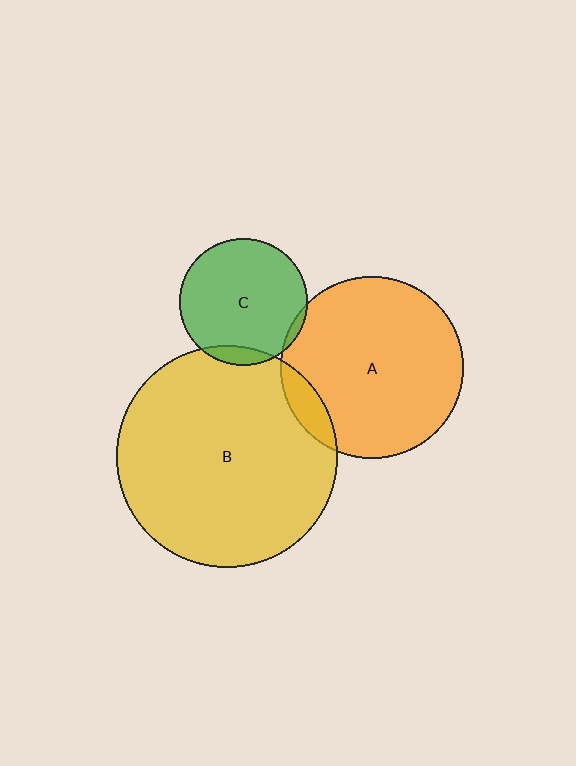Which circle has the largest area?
Circle B (yellow).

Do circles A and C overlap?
Yes.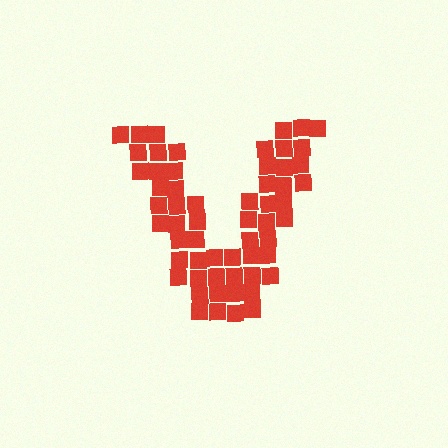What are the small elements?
The small elements are squares.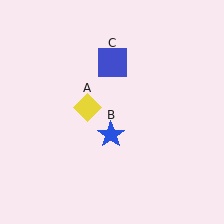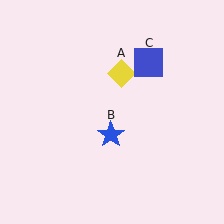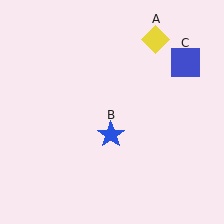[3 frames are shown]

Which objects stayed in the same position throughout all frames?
Blue star (object B) remained stationary.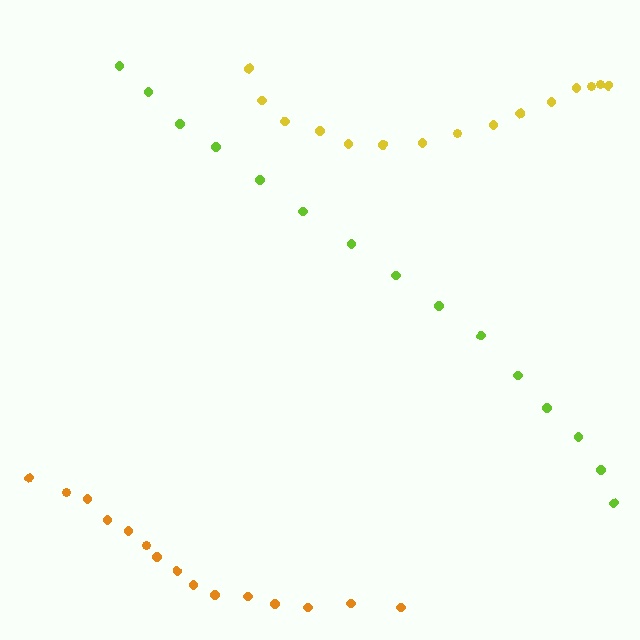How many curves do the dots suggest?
There are 3 distinct paths.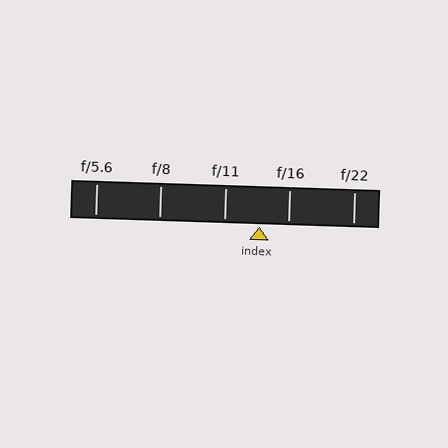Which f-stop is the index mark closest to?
The index mark is closest to f/16.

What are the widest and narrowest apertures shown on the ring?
The widest aperture shown is f/5.6 and the narrowest is f/22.